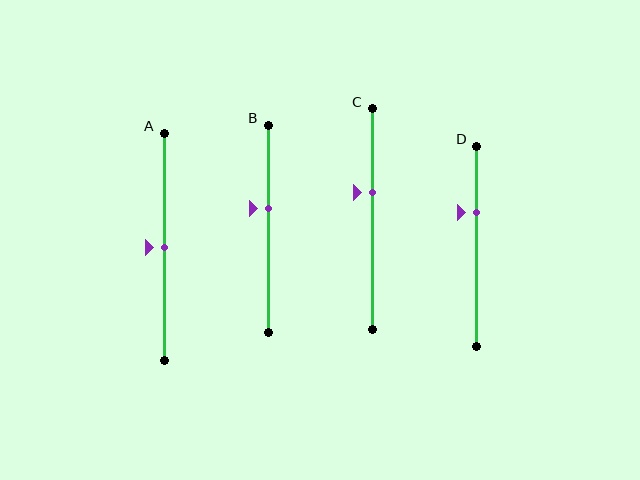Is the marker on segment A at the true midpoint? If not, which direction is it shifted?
Yes, the marker on segment A is at the true midpoint.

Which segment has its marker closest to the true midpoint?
Segment A has its marker closest to the true midpoint.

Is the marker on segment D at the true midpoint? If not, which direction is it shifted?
No, the marker on segment D is shifted upward by about 17% of the segment length.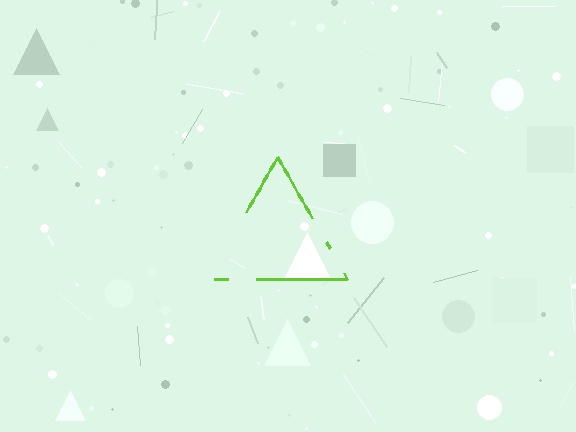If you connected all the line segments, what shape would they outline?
They would outline a triangle.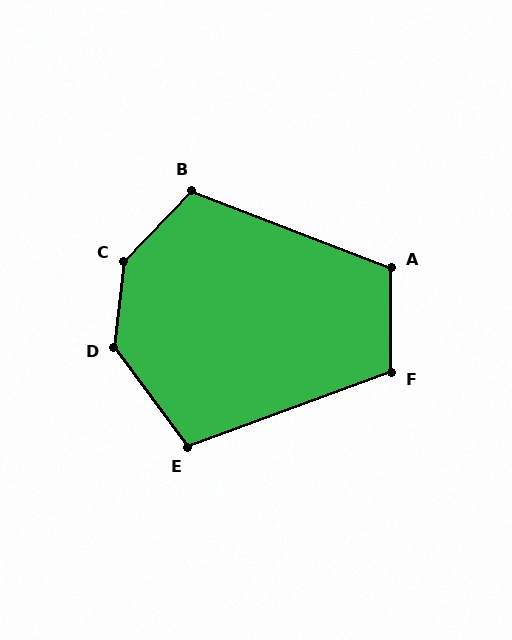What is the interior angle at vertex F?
Approximately 110 degrees (obtuse).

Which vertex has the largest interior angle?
C, at approximately 143 degrees.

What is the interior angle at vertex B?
Approximately 112 degrees (obtuse).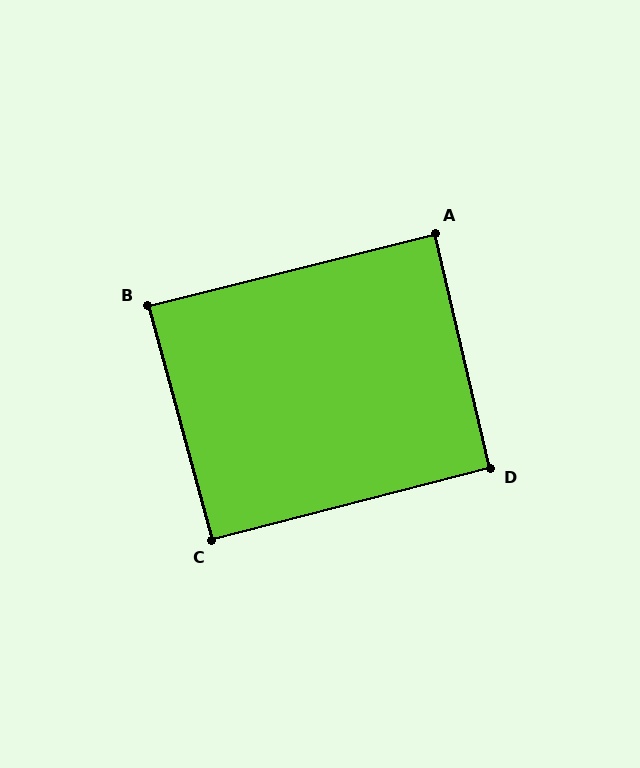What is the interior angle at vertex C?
Approximately 91 degrees (approximately right).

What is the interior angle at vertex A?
Approximately 89 degrees (approximately right).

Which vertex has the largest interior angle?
D, at approximately 91 degrees.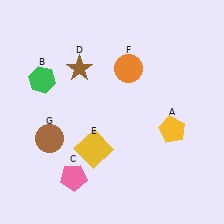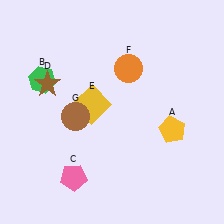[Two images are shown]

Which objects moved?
The objects that moved are: the brown star (D), the yellow square (E), the brown circle (G).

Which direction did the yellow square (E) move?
The yellow square (E) moved up.